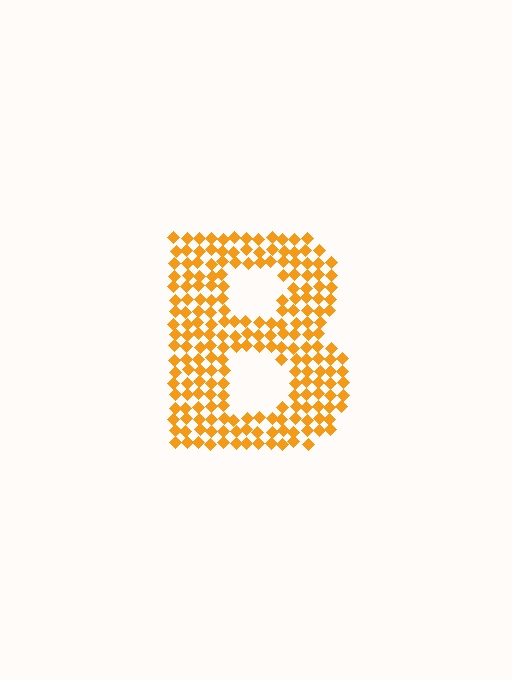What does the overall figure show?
The overall figure shows the letter B.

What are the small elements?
The small elements are diamonds.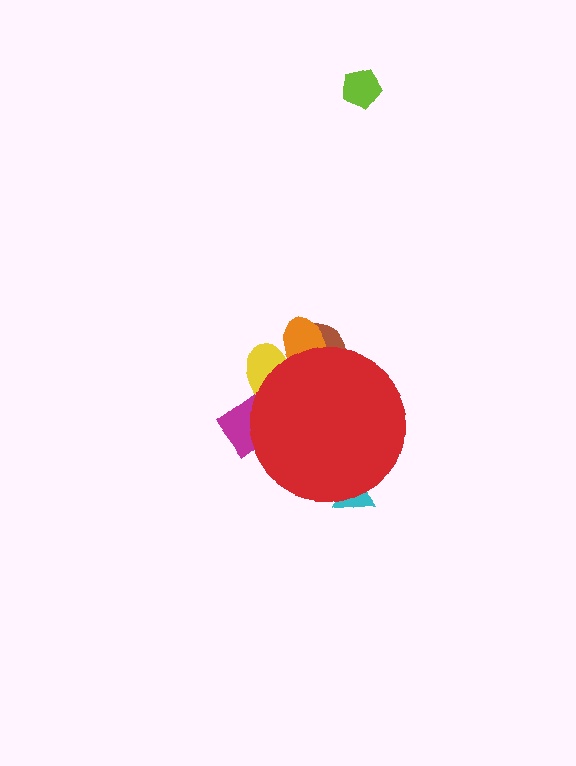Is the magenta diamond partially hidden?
Yes, the magenta diamond is partially hidden behind the red circle.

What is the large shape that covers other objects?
A red circle.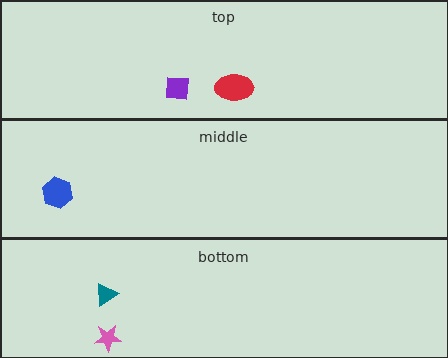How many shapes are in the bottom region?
2.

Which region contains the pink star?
The bottom region.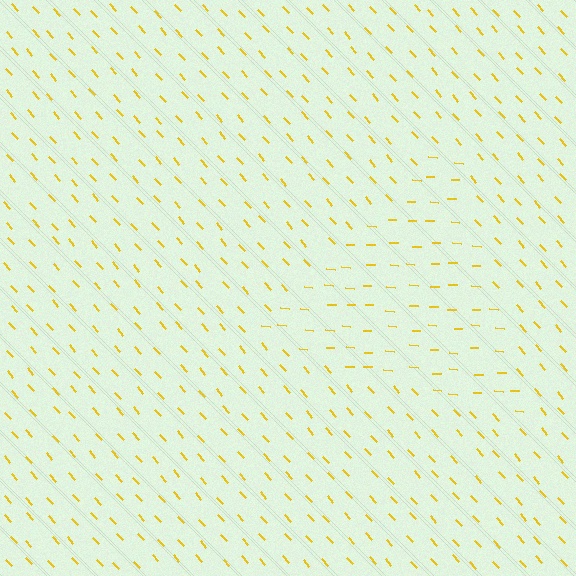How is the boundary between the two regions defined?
The boundary is defined purely by a change in line orientation (approximately 45 degrees difference). All lines are the same color and thickness.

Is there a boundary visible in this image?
Yes, there is a texture boundary formed by a change in line orientation.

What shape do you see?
I see a triangle.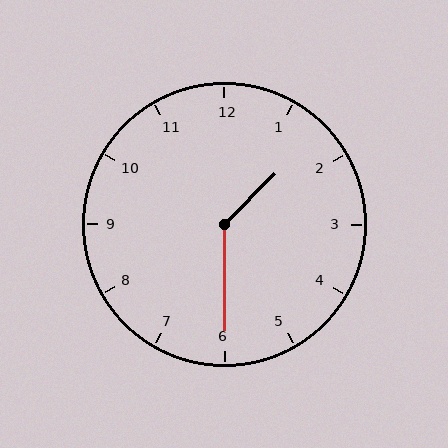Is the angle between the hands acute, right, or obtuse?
It is obtuse.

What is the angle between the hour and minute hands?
Approximately 135 degrees.